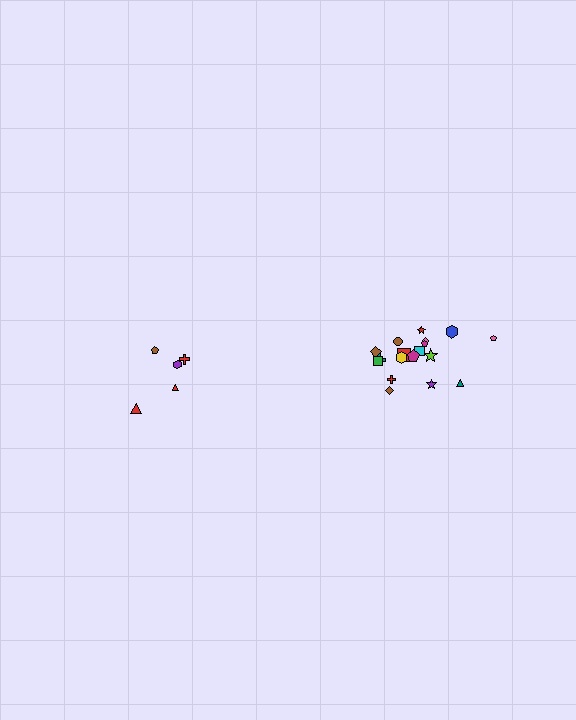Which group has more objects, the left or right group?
The right group.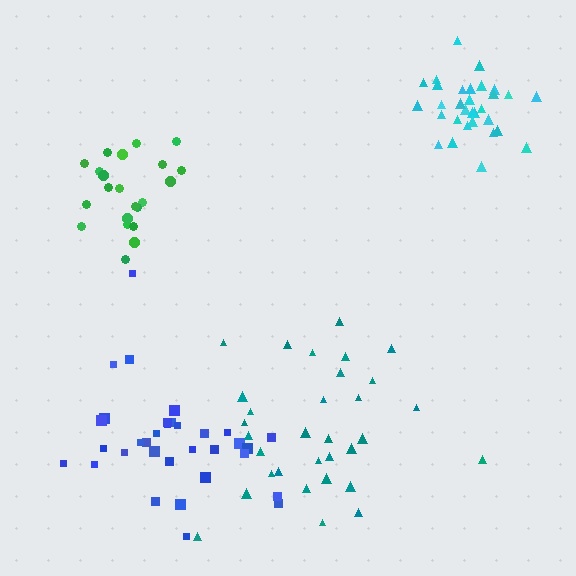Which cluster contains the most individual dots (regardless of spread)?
Blue (33).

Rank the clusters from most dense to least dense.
cyan, green, teal, blue.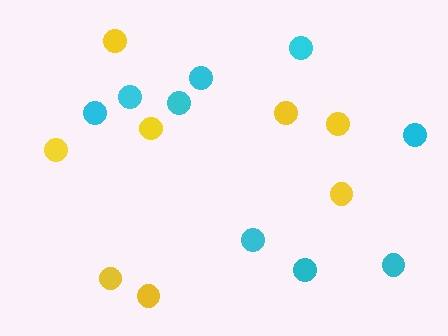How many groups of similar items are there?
There are 2 groups: one group of cyan circles (9) and one group of yellow circles (8).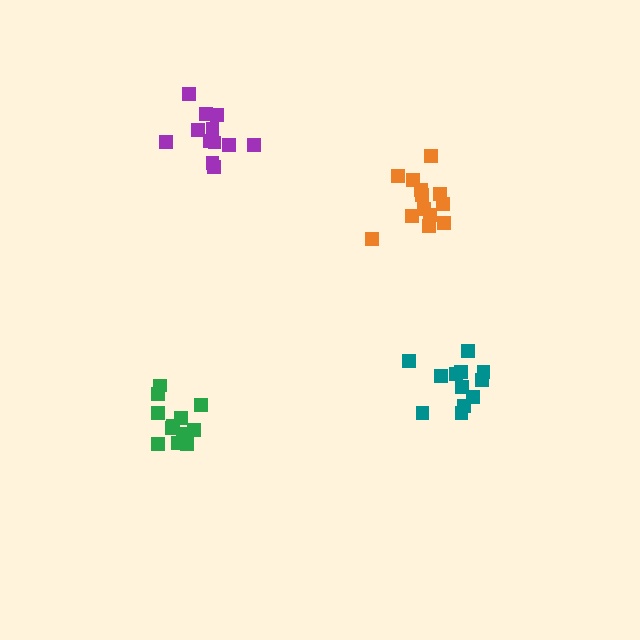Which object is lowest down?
The green cluster is bottommost.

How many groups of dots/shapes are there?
There are 4 groups.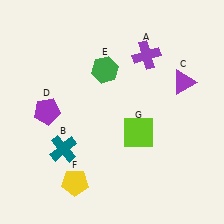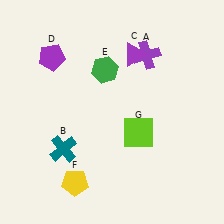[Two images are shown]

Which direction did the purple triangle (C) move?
The purple triangle (C) moved left.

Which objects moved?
The objects that moved are: the purple triangle (C), the purple pentagon (D).